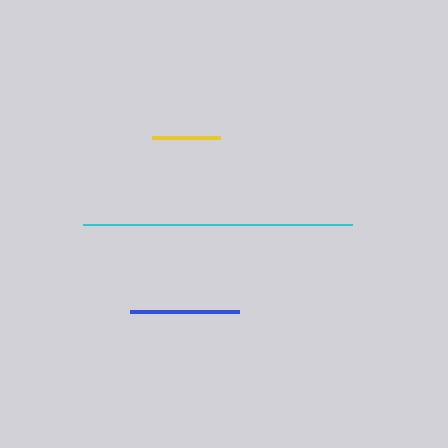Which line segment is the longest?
The cyan line is the longest at approximately 269 pixels.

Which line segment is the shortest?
The yellow line is the shortest at approximately 68 pixels.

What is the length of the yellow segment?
The yellow segment is approximately 68 pixels long.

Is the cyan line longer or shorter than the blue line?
The cyan line is longer than the blue line.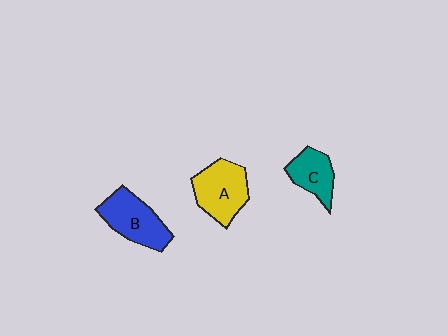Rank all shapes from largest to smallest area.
From largest to smallest: A (yellow), B (blue), C (teal).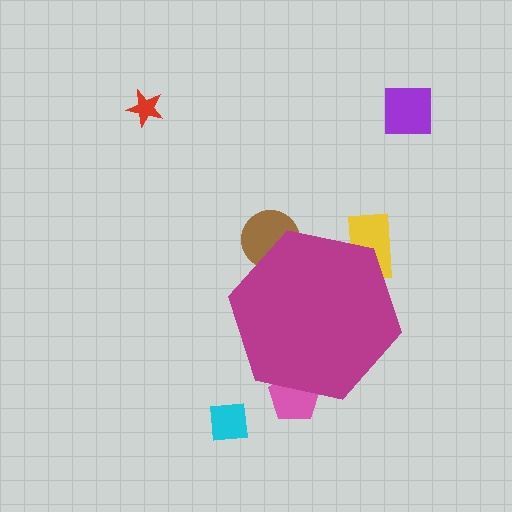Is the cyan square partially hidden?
No, the cyan square is fully visible.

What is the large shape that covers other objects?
A magenta hexagon.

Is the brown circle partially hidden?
Yes, the brown circle is partially hidden behind the magenta hexagon.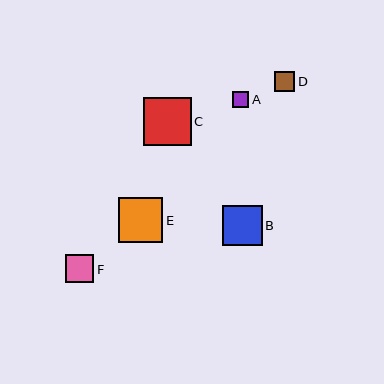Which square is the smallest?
Square A is the smallest with a size of approximately 16 pixels.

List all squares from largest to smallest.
From largest to smallest: C, E, B, F, D, A.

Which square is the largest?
Square C is the largest with a size of approximately 48 pixels.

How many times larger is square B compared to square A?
Square B is approximately 2.4 times the size of square A.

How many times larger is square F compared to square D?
Square F is approximately 1.4 times the size of square D.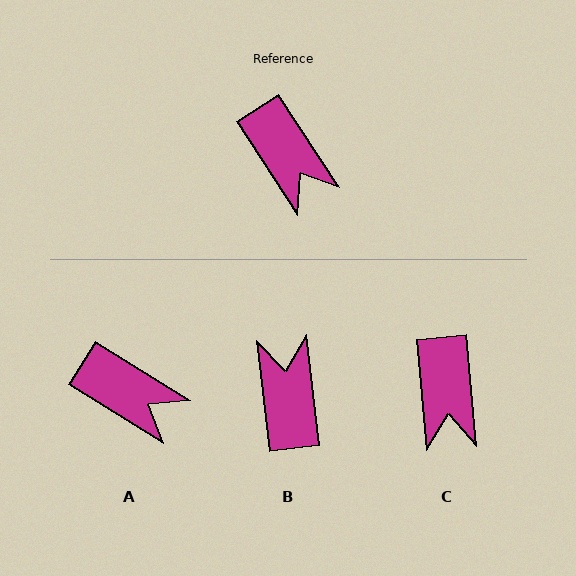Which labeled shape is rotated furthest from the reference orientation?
B, about 153 degrees away.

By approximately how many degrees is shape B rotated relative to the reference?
Approximately 153 degrees counter-clockwise.